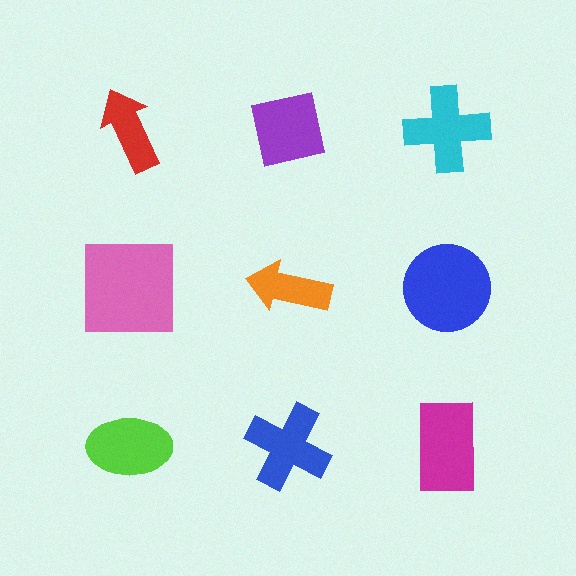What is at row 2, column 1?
A pink square.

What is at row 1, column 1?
A red arrow.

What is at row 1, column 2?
A purple square.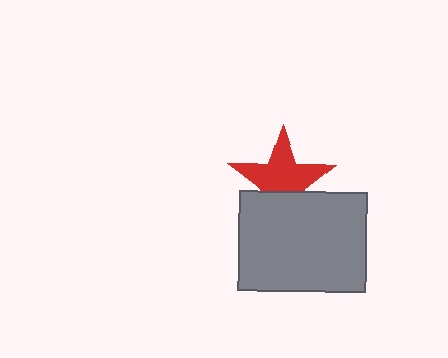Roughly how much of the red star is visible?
Most of it is visible (roughly 65%).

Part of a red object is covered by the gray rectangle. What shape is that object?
It is a star.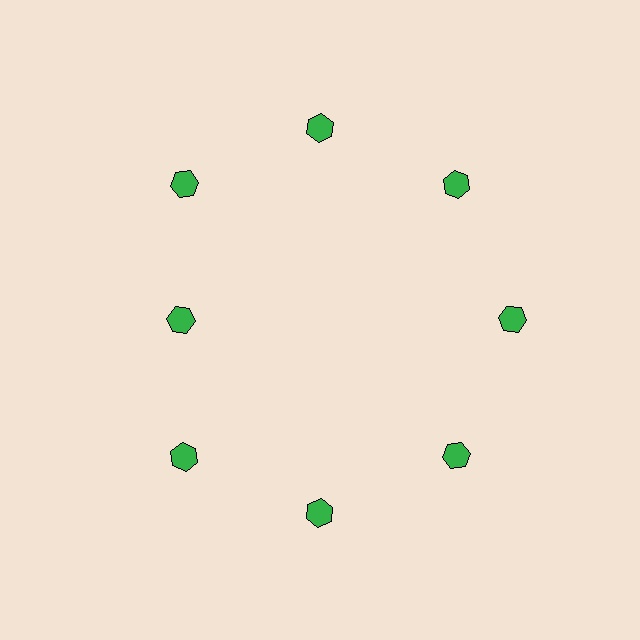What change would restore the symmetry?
The symmetry would be restored by moving it outward, back onto the ring so that all 8 hexagons sit at equal angles and equal distance from the center.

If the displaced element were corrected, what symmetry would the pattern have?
It would have 8-fold rotational symmetry — the pattern would map onto itself every 45 degrees.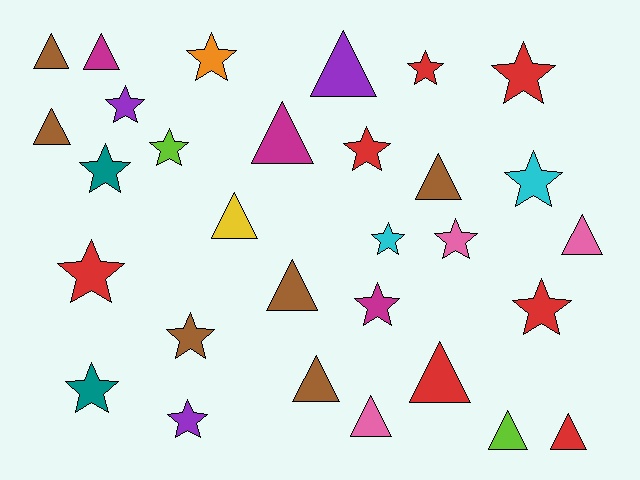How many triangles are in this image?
There are 14 triangles.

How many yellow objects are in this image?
There is 1 yellow object.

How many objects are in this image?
There are 30 objects.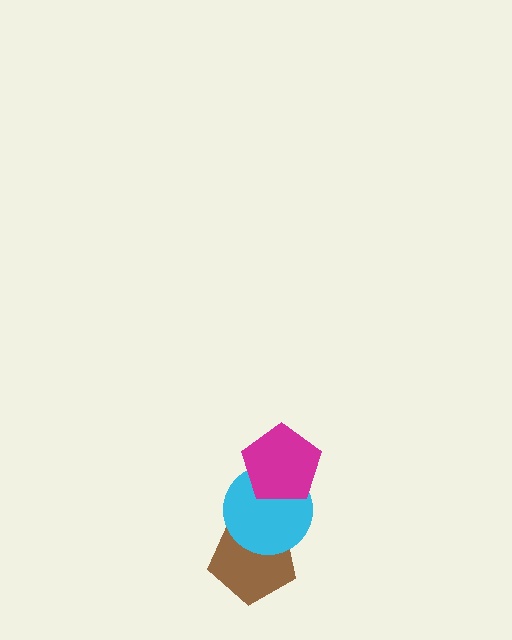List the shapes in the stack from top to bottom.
From top to bottom: the magenta pentagon, the cyan circle, the brown pentagon.